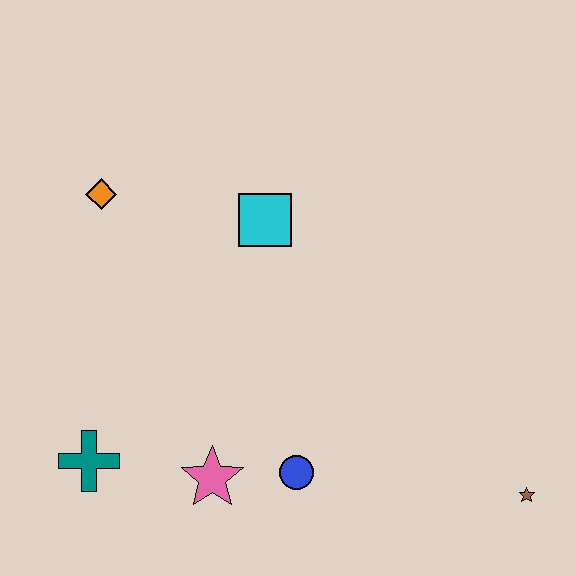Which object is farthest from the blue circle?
The orange diamond is farthest from the blue circle.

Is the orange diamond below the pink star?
No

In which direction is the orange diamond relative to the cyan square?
The orange diamond is to the left of the cyan square.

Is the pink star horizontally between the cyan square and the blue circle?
No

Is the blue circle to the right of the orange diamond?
Yes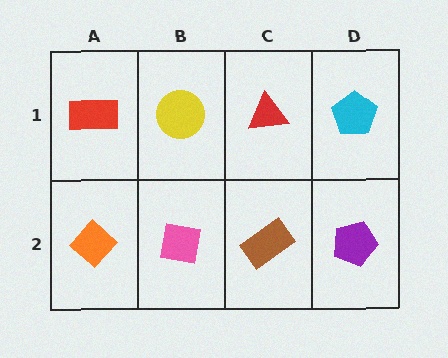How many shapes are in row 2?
4 shapes.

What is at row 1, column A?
A red rectangle.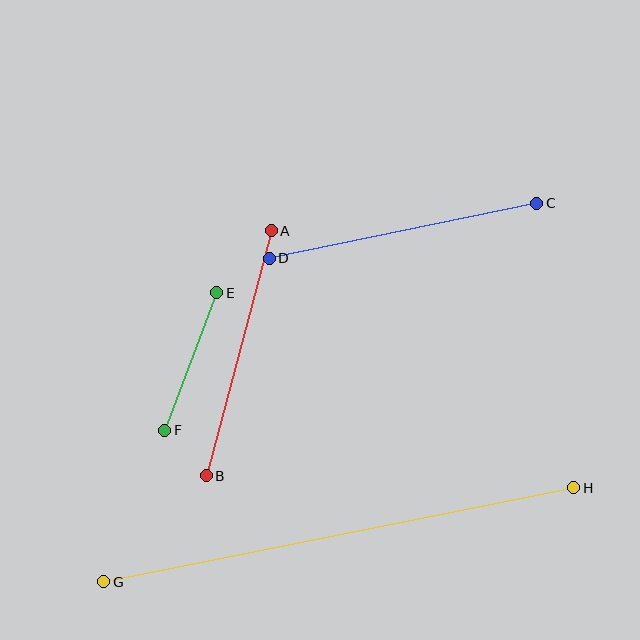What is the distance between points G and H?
The distance is approximately 479 pixels.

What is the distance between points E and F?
The distance is approximately 147 pixels.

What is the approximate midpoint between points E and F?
The midpoint is at approximately (191, 362) pixels.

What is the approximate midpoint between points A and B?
The midpoint is at approximately (239, 353) pixels.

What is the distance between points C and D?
The distance is approximately 273 pixels.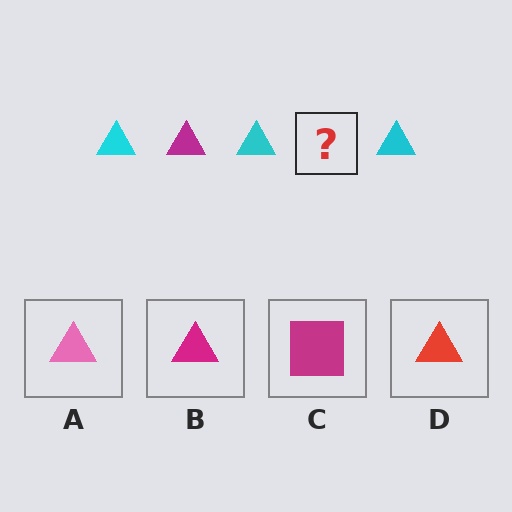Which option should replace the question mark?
Option B.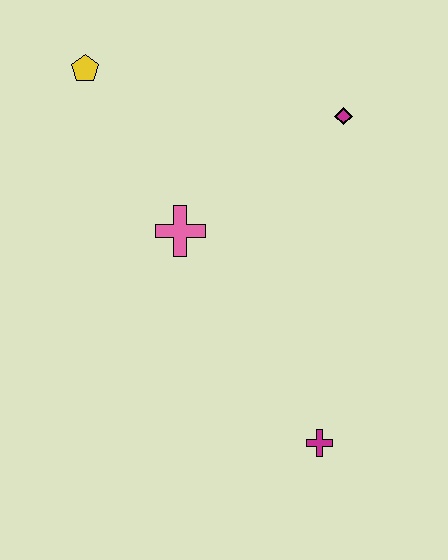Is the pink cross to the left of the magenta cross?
Yes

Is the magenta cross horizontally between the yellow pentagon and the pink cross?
No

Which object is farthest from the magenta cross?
The yellow pentagon is farthest from the magenta cross.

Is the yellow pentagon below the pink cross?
No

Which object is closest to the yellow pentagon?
The pink cross is closest to the yellow pentagon.